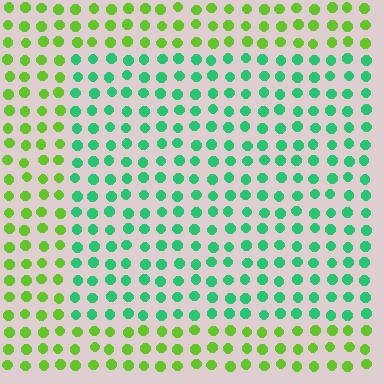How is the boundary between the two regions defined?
The boundary is defined purely by a slight shift in hue (about 50 degrees). Spacing, size, and orientation are identical on both sides.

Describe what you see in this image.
The image is filled with small lime elements in a uniform arrangement. A rectangle-shaped region is visible where the elements are tinted to a slightly different hue, forming a subtle color boundary.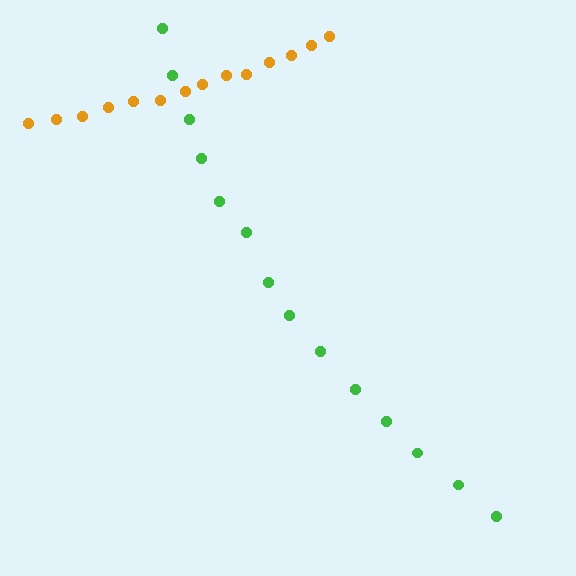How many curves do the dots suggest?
There are 2 distinct paths.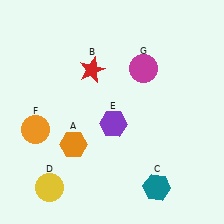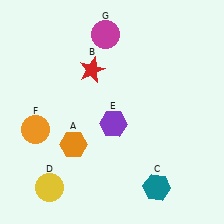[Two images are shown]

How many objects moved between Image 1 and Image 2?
1 object moved between the two images.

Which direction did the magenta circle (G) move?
The magenta circle (G) moved left.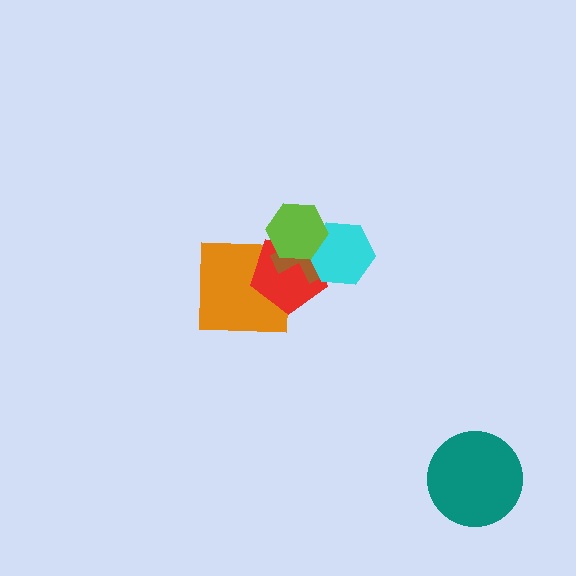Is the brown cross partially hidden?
Yes, it is partially covered by another shape.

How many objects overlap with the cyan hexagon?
3 objects overlap with the cyan hexagon.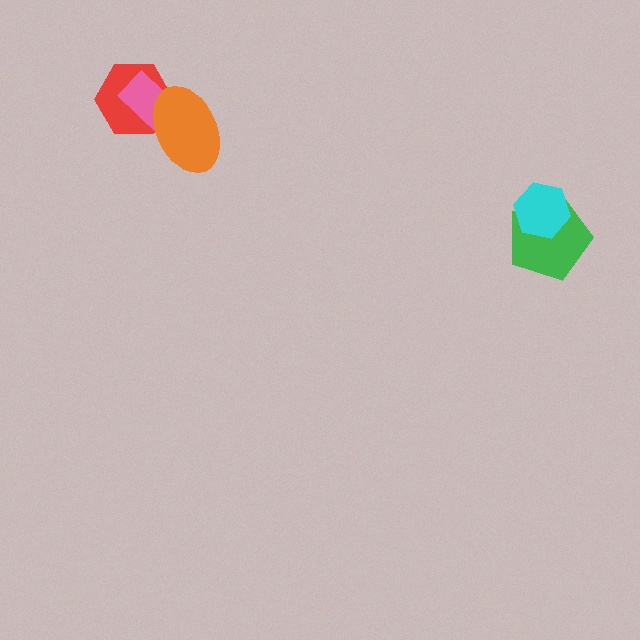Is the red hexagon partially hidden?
Yes, it is partially covered by another shape.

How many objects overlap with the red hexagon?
2 objects overlap with the red hexagon.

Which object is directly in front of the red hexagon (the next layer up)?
The pink rectangle is directly in front of the red hexagon.